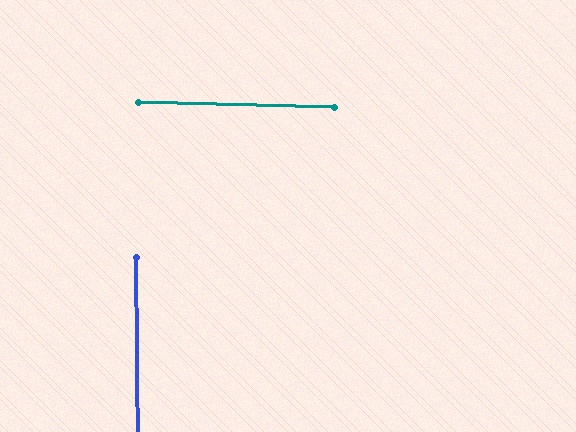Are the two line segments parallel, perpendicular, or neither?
Perpendicular — they meet at approximately 88°.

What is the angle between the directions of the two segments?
Approximately 88 degrees.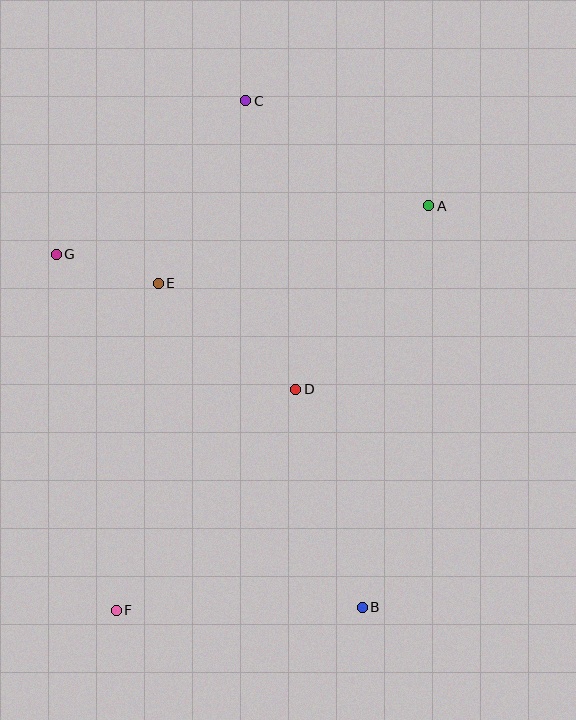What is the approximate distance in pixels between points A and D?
The distance between A and D is approximately 227 pixels.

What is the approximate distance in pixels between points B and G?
The distance between B and G is approximately 467 pixels.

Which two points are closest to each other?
Points E and G are closest to each other.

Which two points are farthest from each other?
Points C and F are farthest from each other.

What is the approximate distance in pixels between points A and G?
The distance between A and G is approximately 376 pixels.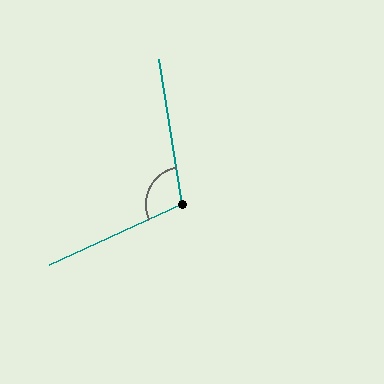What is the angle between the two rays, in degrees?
Approximately 106 degrees.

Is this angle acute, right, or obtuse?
It is obtuse.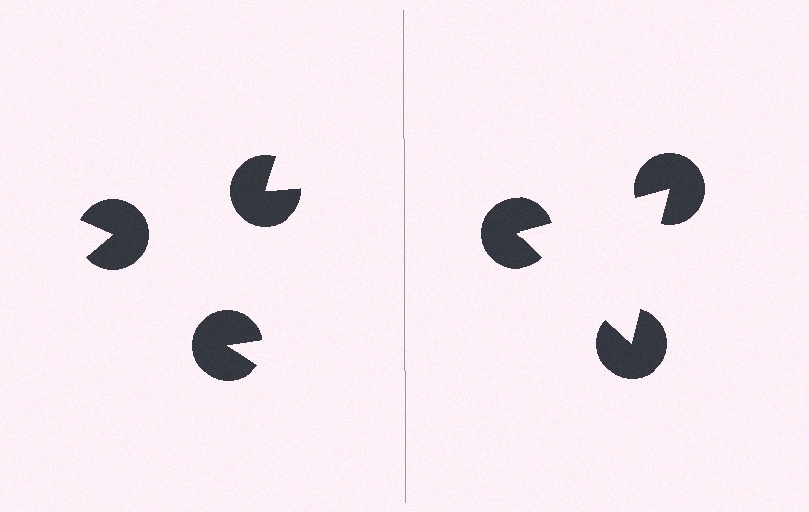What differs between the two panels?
The pac-man discs are positioned identically on both sides; only the wedge orientations differ. On the right they align to a triangle; on the left they are misaligned.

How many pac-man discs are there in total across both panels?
6 — 3 on each side.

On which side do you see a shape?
An illusory triangle appears on the right side. On the left side the wedge cuts are rotated, so no coherent shape forms.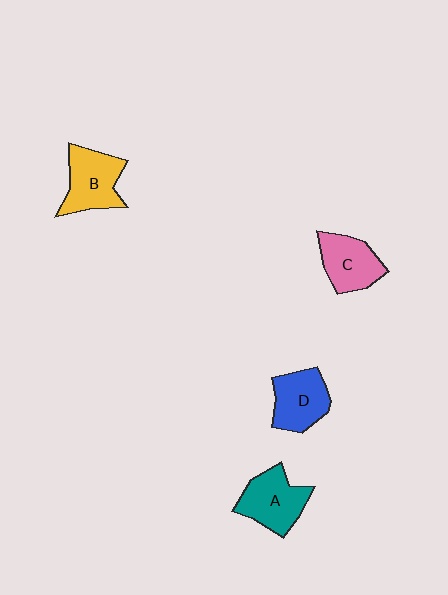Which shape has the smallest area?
Shape C (pink).